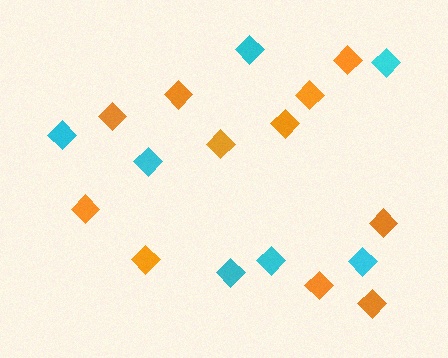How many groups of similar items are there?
There are 2 groups: one group of cyan diamonds (7) and one group of orange diamonds (11).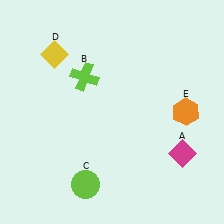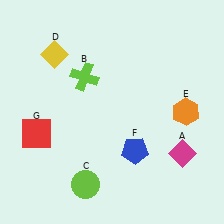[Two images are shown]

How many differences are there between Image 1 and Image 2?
There are 2 differences between the two images.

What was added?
A blue pentagon (F), a red square (G) were added in Image 2.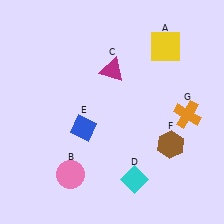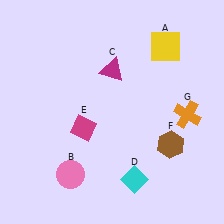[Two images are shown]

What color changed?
The diamond (E) changed from blue in Image 1 to magenta in Image 2.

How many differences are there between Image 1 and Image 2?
There is 1 difference between the two images.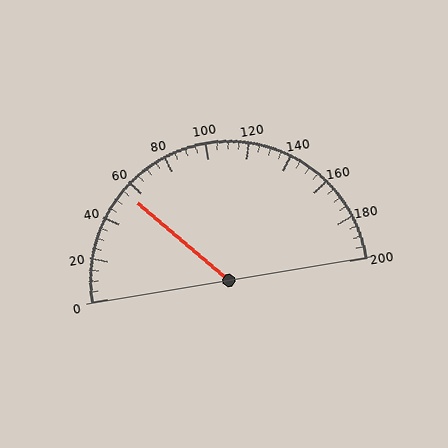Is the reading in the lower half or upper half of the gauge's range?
The reading is in the lower half of the range (0 to 200).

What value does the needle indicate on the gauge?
The needle indicates approximately 55.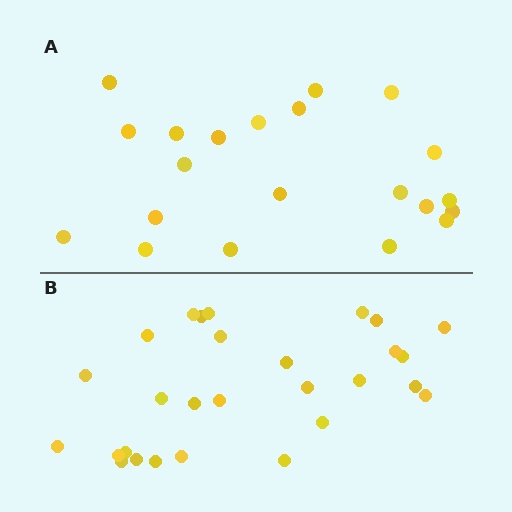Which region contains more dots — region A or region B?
Region B (the bottom region) has more dots.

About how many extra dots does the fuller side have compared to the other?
Region B has roughly 8 or so more dots than region A.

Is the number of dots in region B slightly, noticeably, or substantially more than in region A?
Region B has noticeably more, but not dramatically so. The ratio is roughly 1.3 to 1.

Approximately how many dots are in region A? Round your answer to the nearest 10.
About 20 dots. (The exact count is 21, which rounds to 20.)